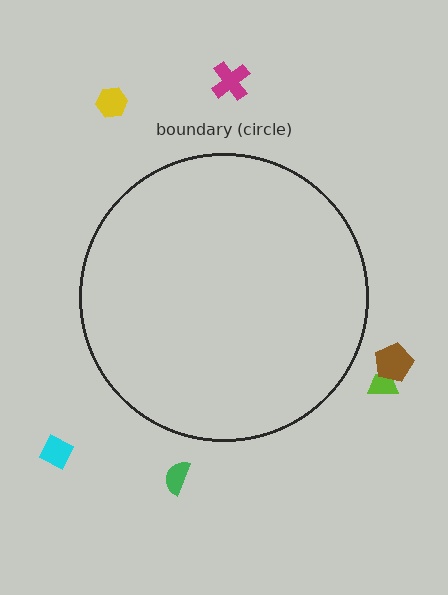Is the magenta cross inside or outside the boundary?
Outside.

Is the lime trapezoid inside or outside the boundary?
Outside.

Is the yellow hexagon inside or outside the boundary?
Outside.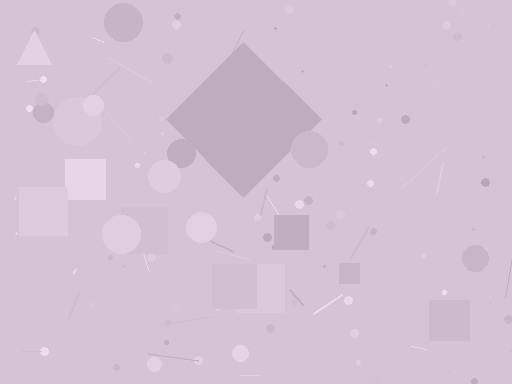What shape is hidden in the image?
A diamond is hidden in the image.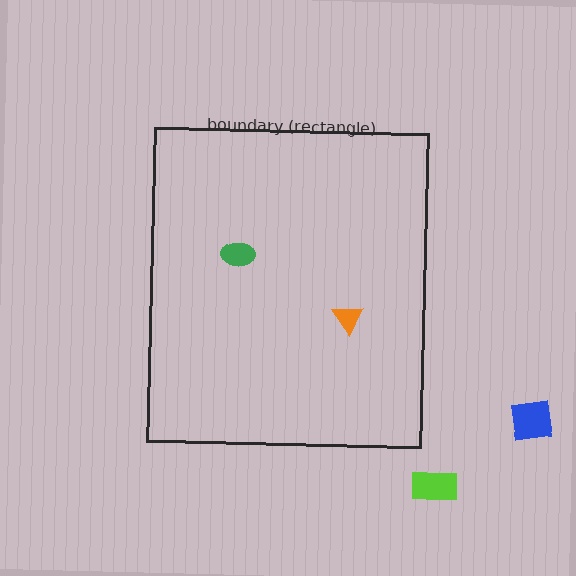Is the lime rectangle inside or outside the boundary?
Outside.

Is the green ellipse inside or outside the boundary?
Inside.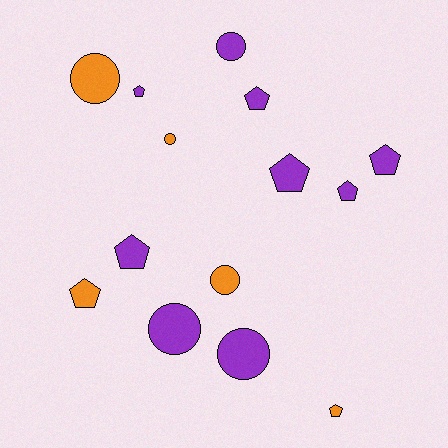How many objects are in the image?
There are 14 objects.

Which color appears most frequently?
Purple, with 9 objects.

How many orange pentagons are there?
There are 2 orange pentagons.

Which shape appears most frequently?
Pentagon, with 8 objects.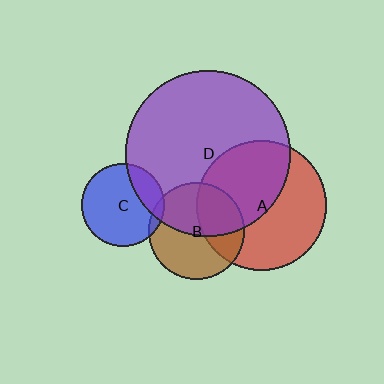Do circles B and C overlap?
Yes.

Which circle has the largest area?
Circle D (purple).